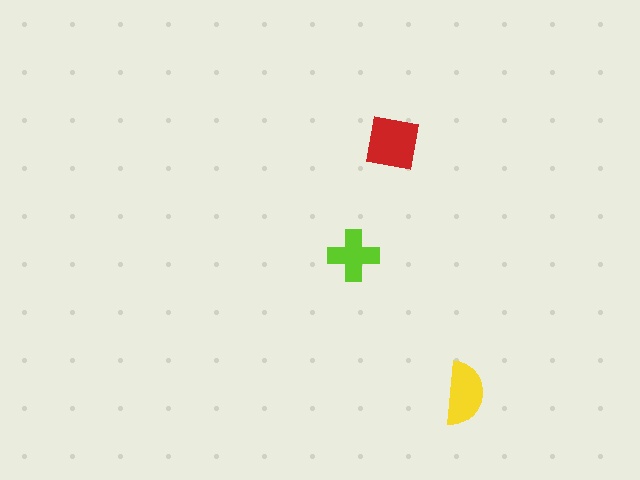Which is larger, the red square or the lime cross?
The red square.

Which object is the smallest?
The lime cross.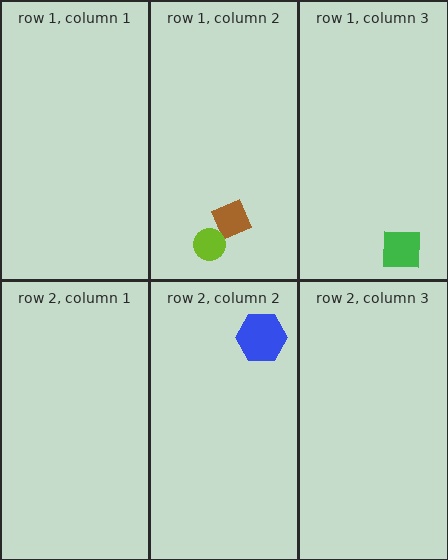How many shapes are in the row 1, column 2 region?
2.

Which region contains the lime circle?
The row 1, column 2 region.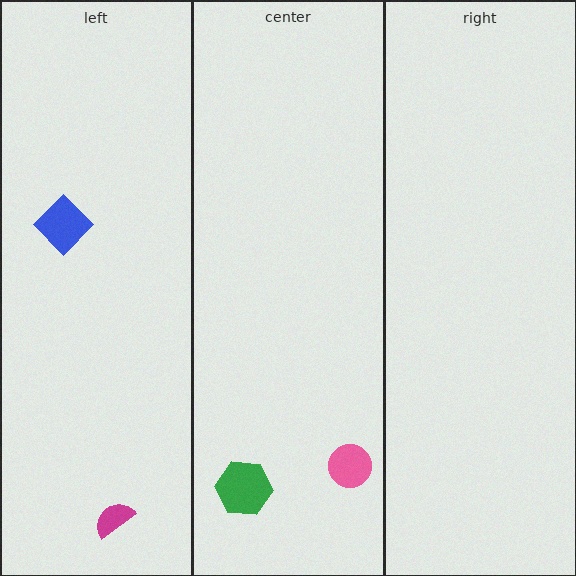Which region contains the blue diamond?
The left region.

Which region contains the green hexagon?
The center region.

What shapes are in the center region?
The green hexagon, the pink circle.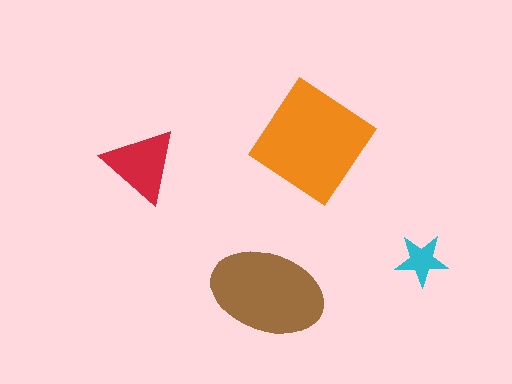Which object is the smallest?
The cyan star.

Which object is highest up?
The orange diamond is topmost.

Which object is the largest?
The orange diamond.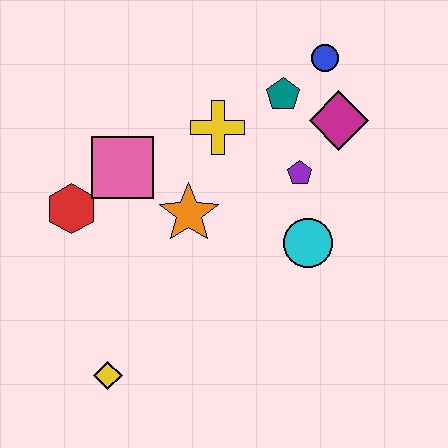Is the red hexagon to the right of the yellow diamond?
No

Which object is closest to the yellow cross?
The teal pentagon is closest to the yellow cross.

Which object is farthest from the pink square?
The blue circle is farthest from the pink square.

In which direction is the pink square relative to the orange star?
The pink square is to the left of the orange star.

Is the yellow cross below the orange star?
No